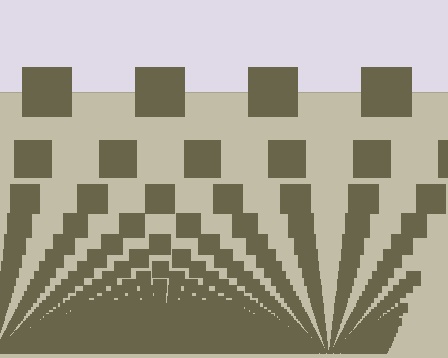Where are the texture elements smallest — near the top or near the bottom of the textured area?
Near the bottom.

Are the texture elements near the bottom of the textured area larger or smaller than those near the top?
Smaller. The gradient is inverted — elements near the bottom are smaller and denser.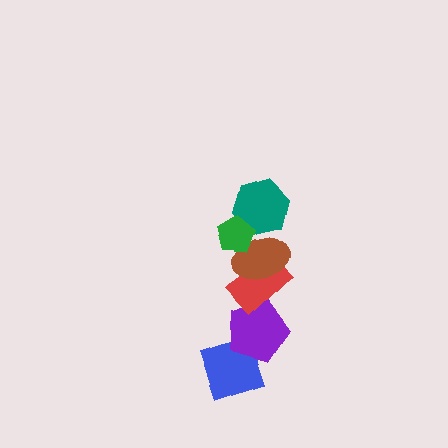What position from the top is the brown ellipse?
The brown ellipse is 3rd from the top.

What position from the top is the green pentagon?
The green pentagon is 1st from the top.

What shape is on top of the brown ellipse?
The teal hexagon is on top of the brown ellipse.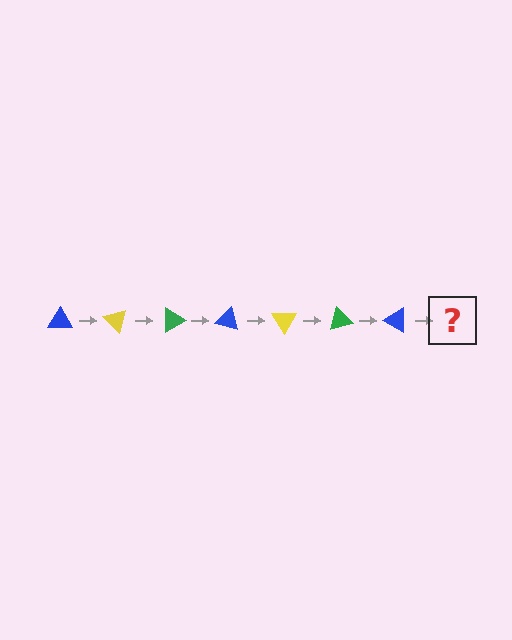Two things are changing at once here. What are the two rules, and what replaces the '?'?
The two rules are that it rotates 45 degrees each step and the color cycles through blue, yellow, and green. The '?' should be a yellow triangle, rotated 315 degrees from the start.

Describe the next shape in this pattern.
It should be a yellow triangle, rotated 315 degrees from the start.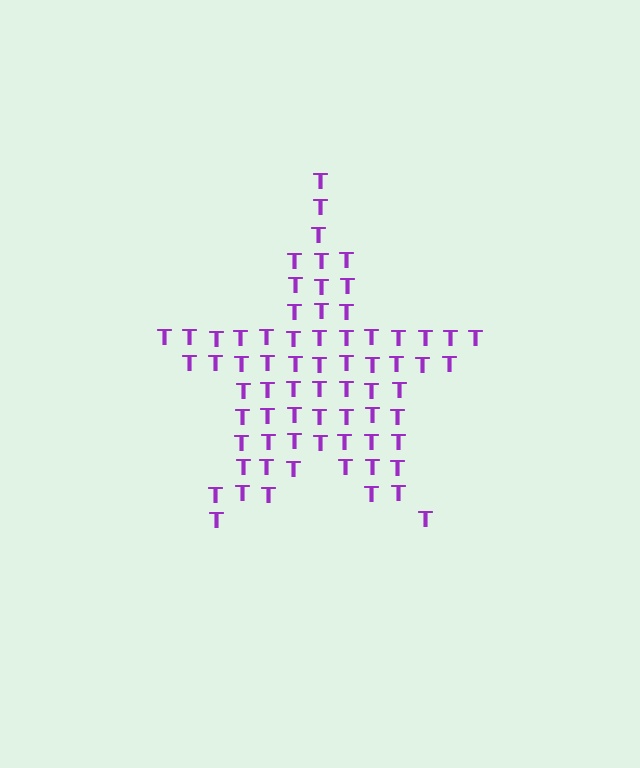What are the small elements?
The small elements are letter T's.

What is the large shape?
The large shape is a star.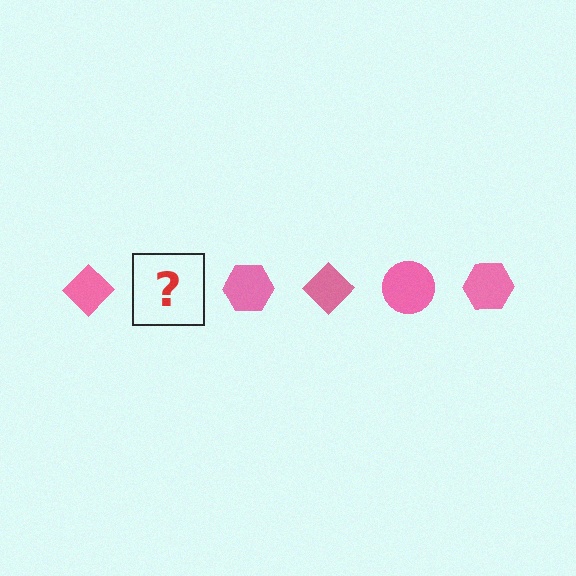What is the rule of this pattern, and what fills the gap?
The rule is that the pattern cycles through diamond, circle, hexagon shapes in pink. The gap should be filled with a pink circle.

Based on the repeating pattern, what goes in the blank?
The blank should be a pink circle.